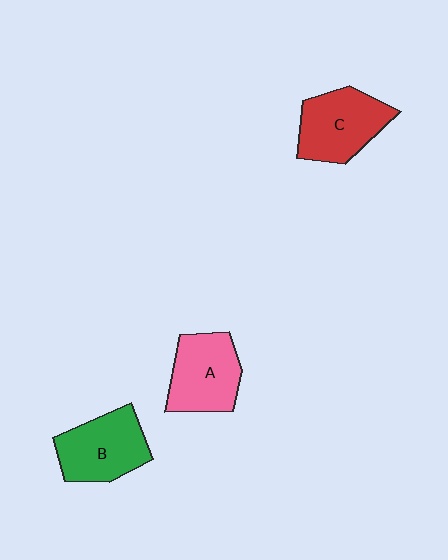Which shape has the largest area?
Shape C (red).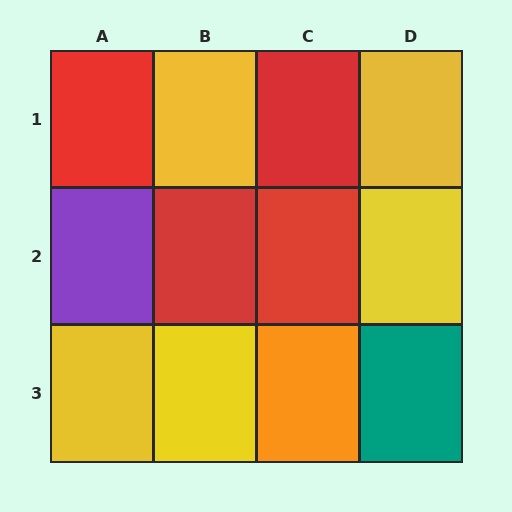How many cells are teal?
1 cell is teal.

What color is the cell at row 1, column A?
Red.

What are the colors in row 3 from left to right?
Yellow, yellow, orange, teal.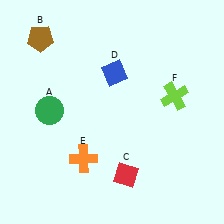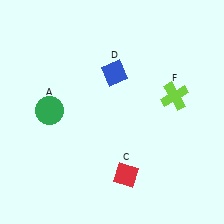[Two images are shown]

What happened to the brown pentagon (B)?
The brown pentagon (B) was removed in Image 2. It was in the top-left area of Image 1.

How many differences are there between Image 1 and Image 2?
There are 2 differences between the two images.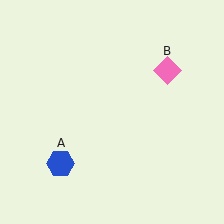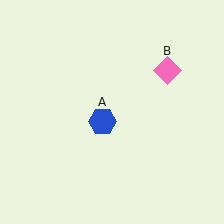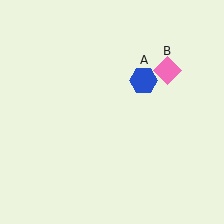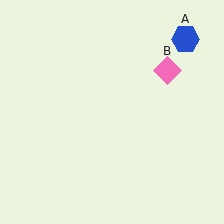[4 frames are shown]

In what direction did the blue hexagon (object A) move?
The blue hexagon (object A) moved up and to the right.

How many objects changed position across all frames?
1 object changed position: blue hexagon (object A).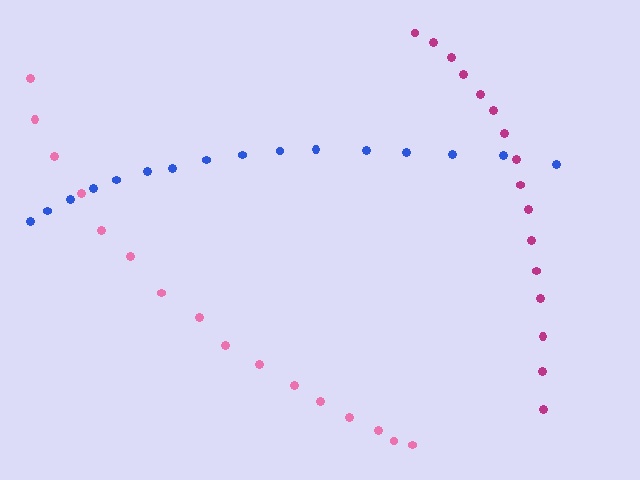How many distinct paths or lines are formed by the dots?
There are 3 distinct paths.